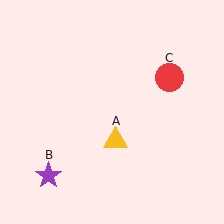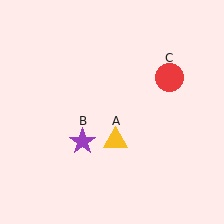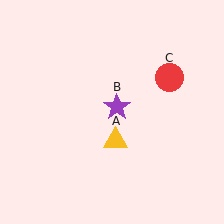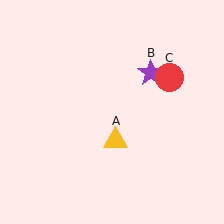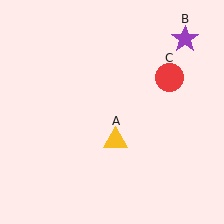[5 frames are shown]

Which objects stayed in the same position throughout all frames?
Yellow triangle (object A) and red circle (object C) remained stationary.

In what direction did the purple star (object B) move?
The purple star (object B) moved up and to the right.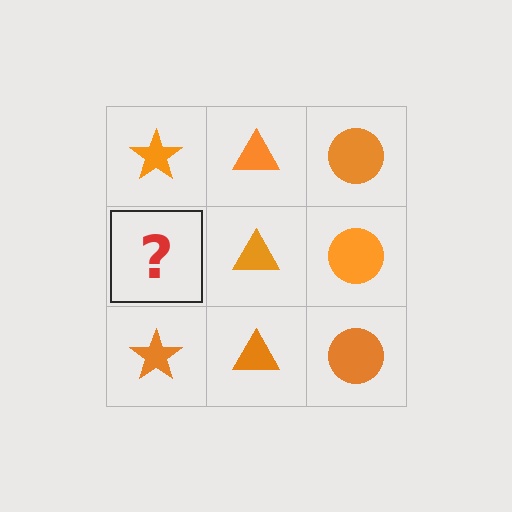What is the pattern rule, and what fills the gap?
The rule is that each column has a consistent shape. The gap should be filled with an orange star.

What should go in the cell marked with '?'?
The missing cell should contain an orange star.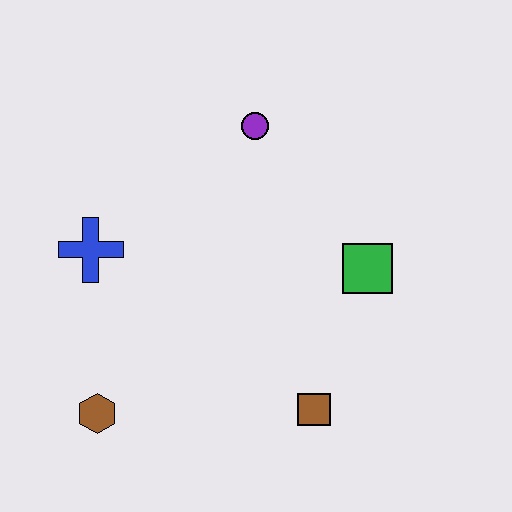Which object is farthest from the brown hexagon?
The purple circle is farthest from the brown hexagon.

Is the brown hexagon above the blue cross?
No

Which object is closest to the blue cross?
The brown hexagon is closest to the blue cross.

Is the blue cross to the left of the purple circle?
Yes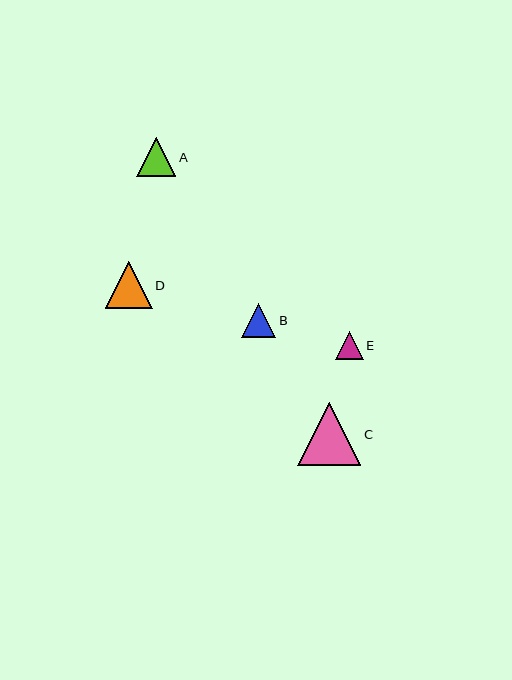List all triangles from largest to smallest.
From largest to smallest: C, D, A, B, E.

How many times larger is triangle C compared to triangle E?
Triangle C is approximately 2.3 times the size of triangle E.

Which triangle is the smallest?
Triangle E is the smallest with a size of approximately 28 pixels.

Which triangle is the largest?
Triangle C is the largest with a size of approximately 63 pixels.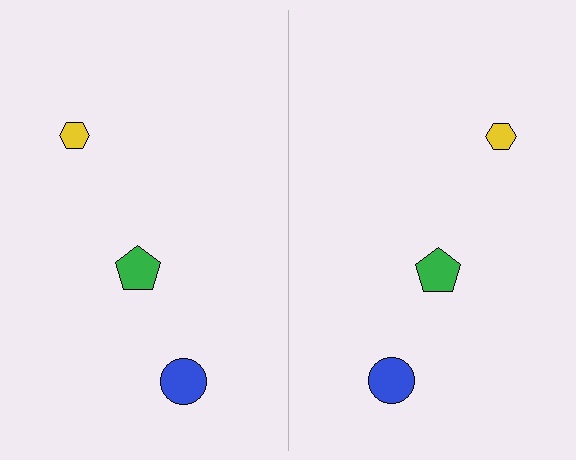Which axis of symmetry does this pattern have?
The pattern has a vertical axis of symmetry running through the center of the image.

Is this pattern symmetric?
Yes, this pattern has bilateral (reflection) symmetry.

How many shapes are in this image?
There are 6 shapes in this image.